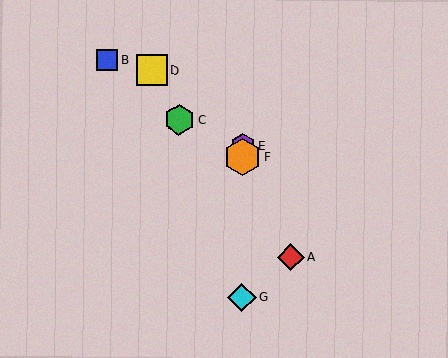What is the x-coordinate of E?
Object E is at x≈243.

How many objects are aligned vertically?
3 objects (E, F, G) are aligned vertically.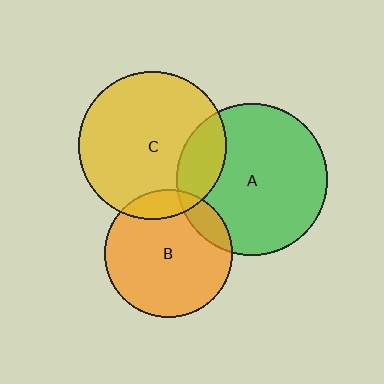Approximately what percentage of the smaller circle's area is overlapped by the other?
Approximately 15%.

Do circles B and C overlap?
Yes.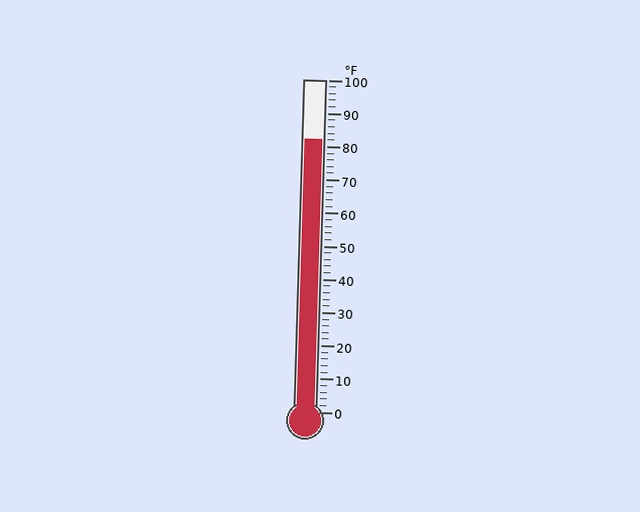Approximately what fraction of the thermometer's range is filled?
The thermometer is filled to approximately 80% of its range.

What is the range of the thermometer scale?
The thermometer scale ranges from 0°F to 100°F.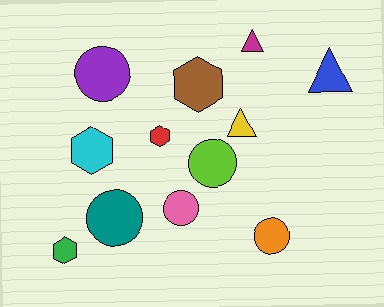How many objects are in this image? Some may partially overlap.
There are 12 objects.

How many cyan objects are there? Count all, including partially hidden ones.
There is 1 cyan object.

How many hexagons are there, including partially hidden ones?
There are 4 hexagons.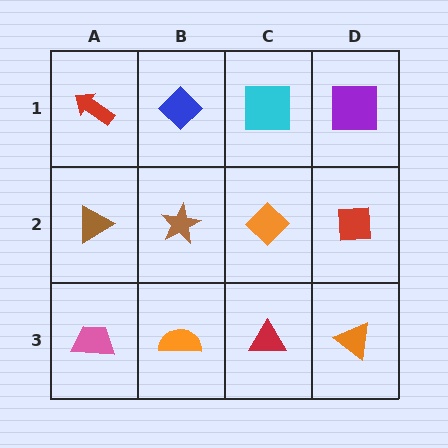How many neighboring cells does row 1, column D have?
2.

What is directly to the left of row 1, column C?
A blue diamond.